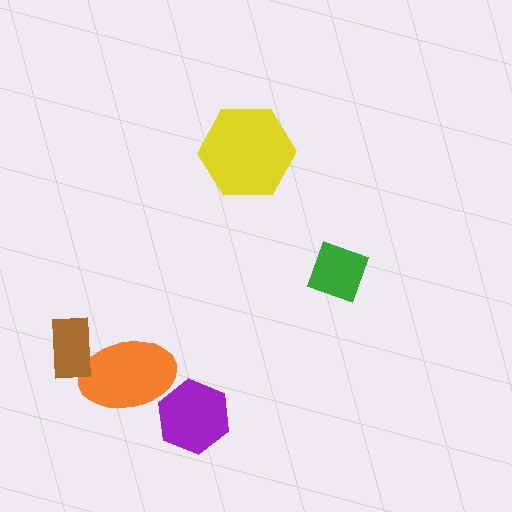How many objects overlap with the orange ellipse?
2 objects overlap with the orange ellipse.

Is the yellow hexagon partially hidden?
No, no other shape covers it.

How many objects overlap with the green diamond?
0 objects overlap with the green diamond.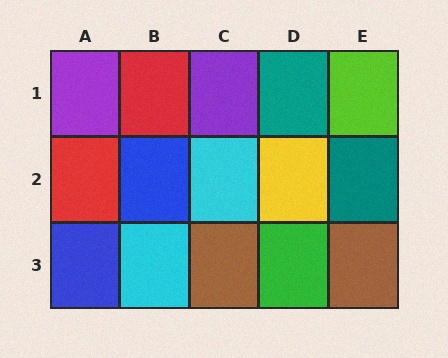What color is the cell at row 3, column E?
Brown.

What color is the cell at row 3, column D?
Green.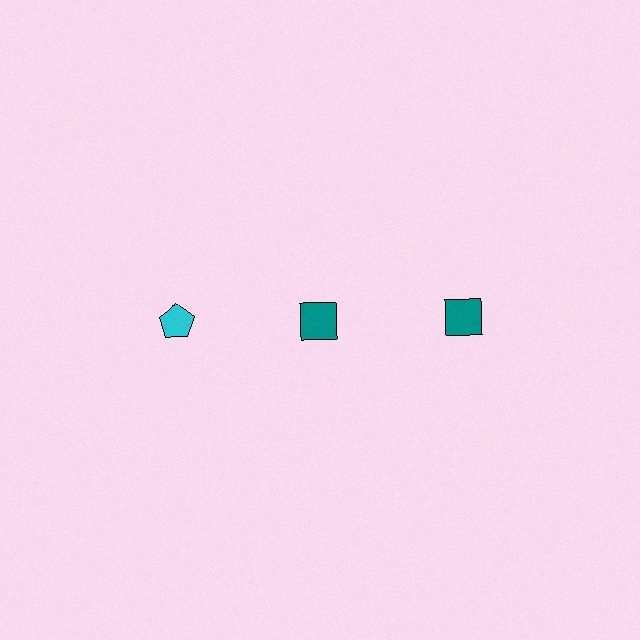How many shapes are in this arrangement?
There are 3 shapes arranged in a grid pattern.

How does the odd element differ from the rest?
It differs in both color (cyan instead of teal) and shape (pentagon instead of square).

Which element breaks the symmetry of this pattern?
The cyan pentagon in the top row, leftmost column breaks the symmetry. All other shapes are teal squares.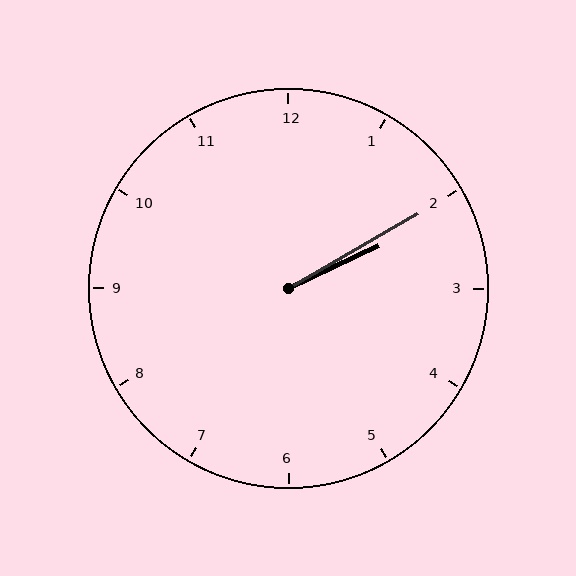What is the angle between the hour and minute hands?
Approximately 5 degrees.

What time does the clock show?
2:10.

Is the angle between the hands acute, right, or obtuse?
It is acute.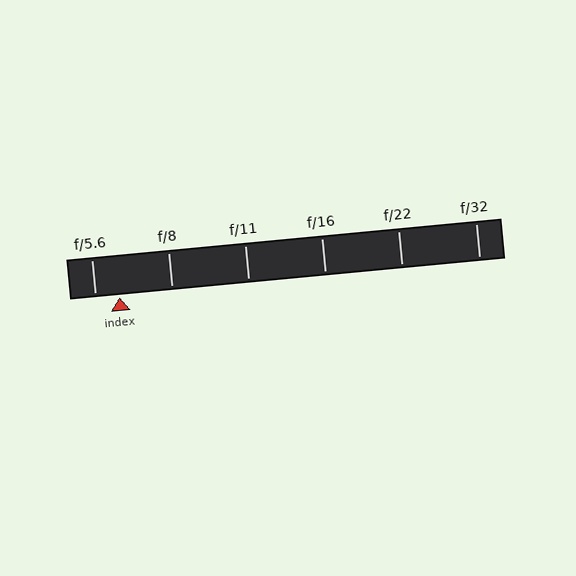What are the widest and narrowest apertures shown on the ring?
The widest aperture shown is f/5.6 and the narrowest is f/32.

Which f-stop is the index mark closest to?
The index mark is closest to f/5.6.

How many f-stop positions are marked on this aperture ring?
There are 6 f-stop positions marked.